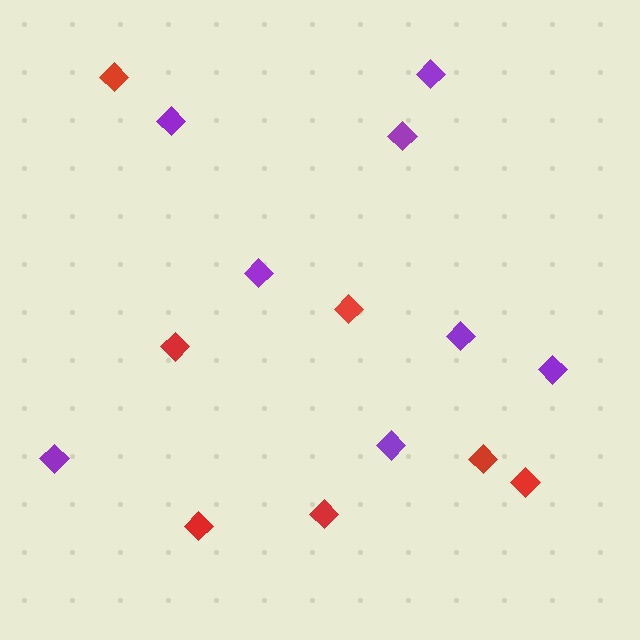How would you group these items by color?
There are 2 groups: one group of red diamonds (7) and one group of purple diamonds (8).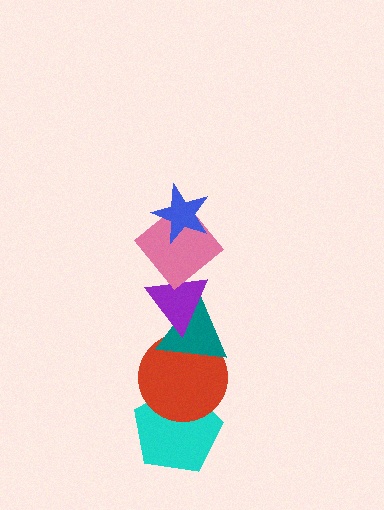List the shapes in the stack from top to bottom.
From top to bottom: the blue star, the pink diamond, the purple triangle, the teal triangle, the red circle, the cyan pentagon.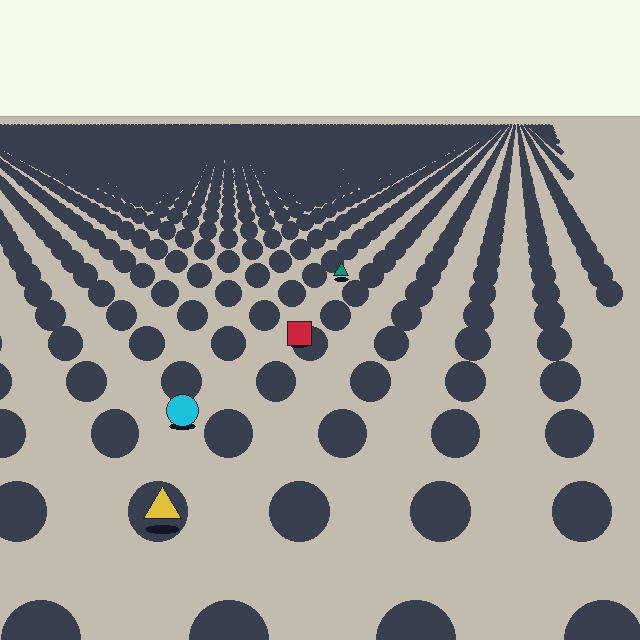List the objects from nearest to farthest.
From nearest to farthest: the yellow triangle, the cyan circle, the red square, the teal triangle.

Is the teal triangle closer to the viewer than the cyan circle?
No. The cyan circle is closer — you can tell from the texture gradient: the ground texture is coarser near it.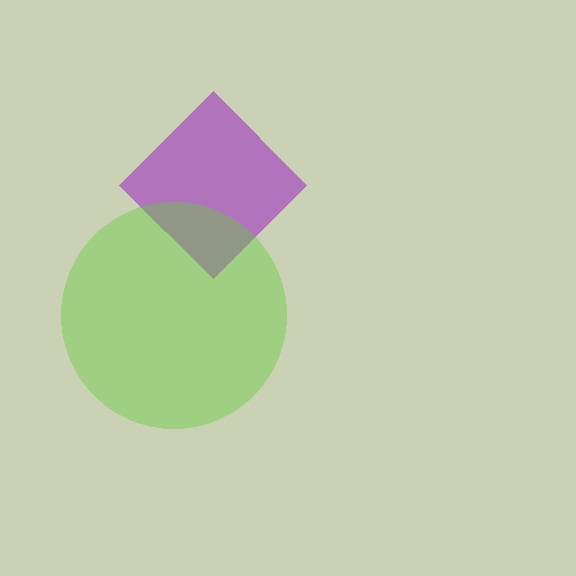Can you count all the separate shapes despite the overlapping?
Yes, there are 2 separate shapes.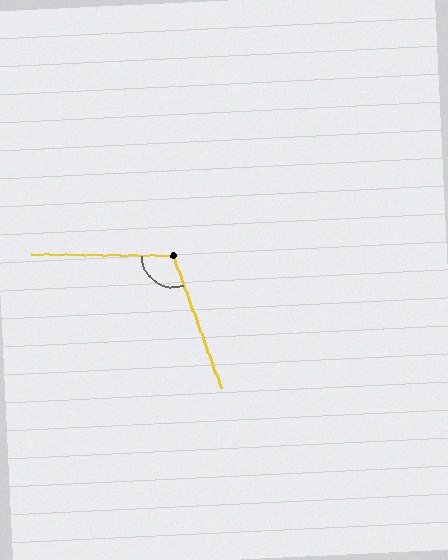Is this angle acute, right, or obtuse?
It is obtuse.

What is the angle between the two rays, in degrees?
Approximately 111 degrees.